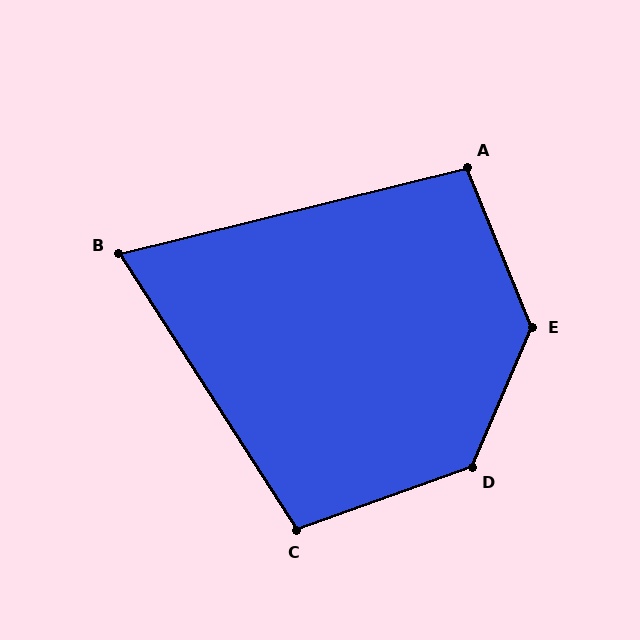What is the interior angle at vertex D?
Approximately 133 degrees (obtuse).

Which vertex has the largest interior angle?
E, at approximately 135 degrees.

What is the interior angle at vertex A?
Approximately 98 degrees (obtuse).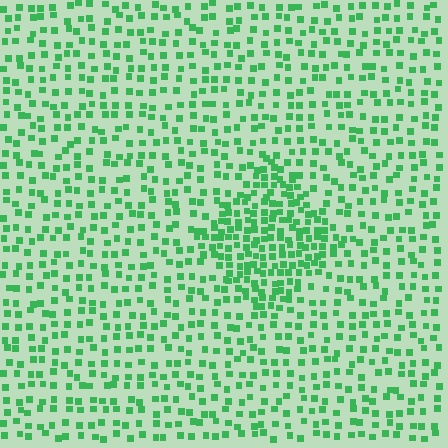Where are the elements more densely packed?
The elements are more densely packed inside the diamond boundary.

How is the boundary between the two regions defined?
The boundary is defined by a change in element density (approximately 2.0x ratio). All elements are the same color, size, and shape.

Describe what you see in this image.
The image contains small green elements arranged at two different densities. A diamond-shaped region is visible where the elements are more densely packed than the surrounding area.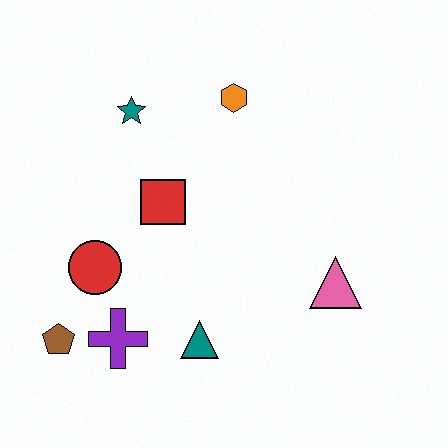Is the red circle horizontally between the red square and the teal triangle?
No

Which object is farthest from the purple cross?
The orange hexagon is farthest from the purple cross.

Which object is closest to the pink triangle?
The teal triangle is closest to the pink triangle.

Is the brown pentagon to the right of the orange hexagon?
No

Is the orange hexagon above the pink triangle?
Yes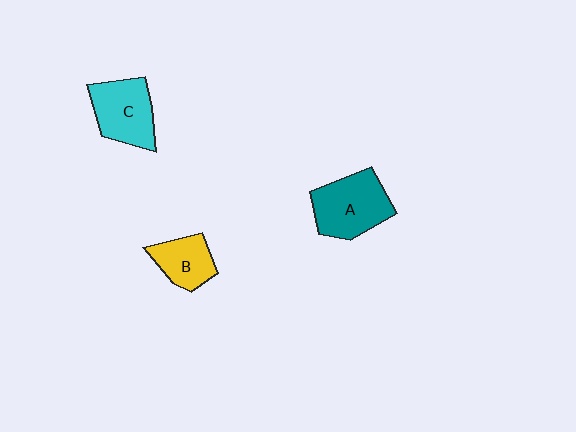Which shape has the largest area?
Shape A (teal).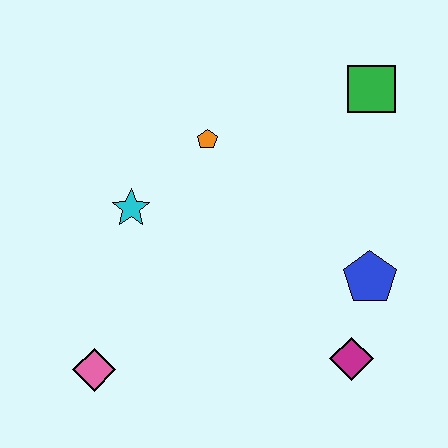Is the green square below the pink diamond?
No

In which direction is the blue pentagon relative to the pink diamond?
The blue pentagon is to the right of the pink diamond.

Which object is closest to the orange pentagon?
The cyan star is closest to the orange pentagon.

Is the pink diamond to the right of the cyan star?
No